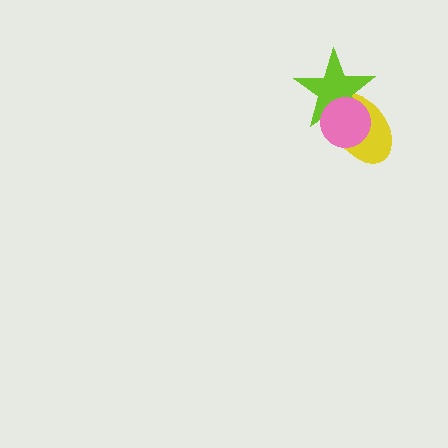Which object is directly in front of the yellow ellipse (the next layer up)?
The lime star is directly in front of the yellow ellipse.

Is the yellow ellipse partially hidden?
Yes, it is partially covered by another shape.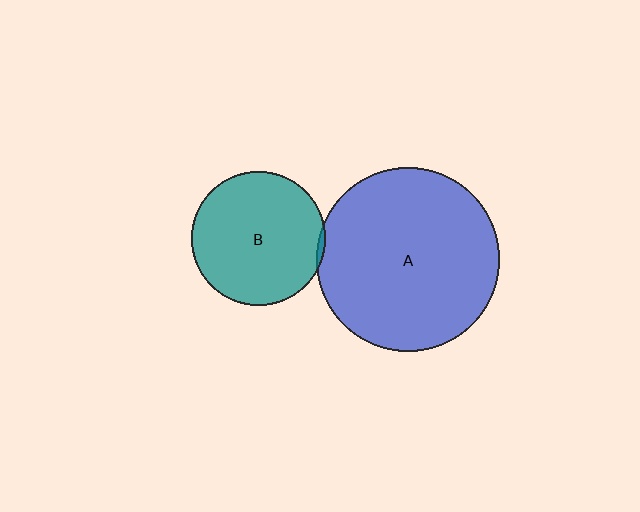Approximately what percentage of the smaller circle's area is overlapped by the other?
Approximately 5%.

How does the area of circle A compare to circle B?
Approximately 1.9 times.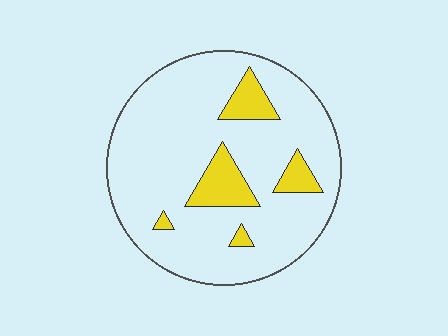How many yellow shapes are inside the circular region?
5.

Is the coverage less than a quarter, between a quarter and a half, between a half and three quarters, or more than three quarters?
Less than a quarter.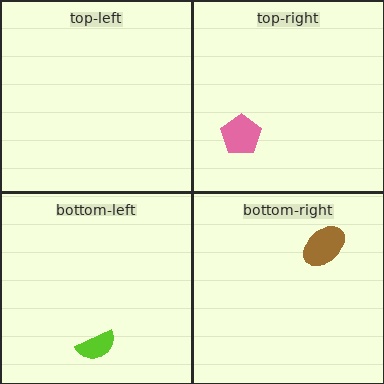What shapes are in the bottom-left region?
The lime semicircle.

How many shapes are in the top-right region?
1.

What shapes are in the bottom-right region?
The brown ellipse.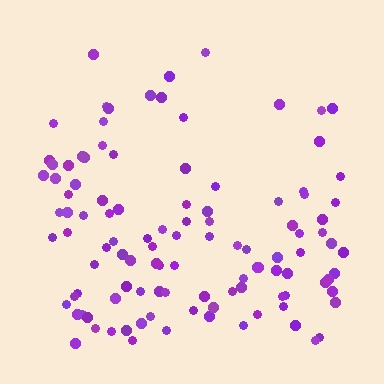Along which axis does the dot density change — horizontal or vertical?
Vertical.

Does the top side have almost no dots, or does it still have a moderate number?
Still a moderate number, just noticeably fewer than the bottom.